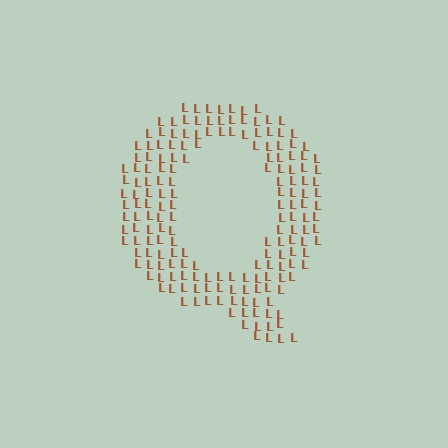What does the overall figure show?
The overall figure shows the letter Q.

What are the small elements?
The small elements are letter L's.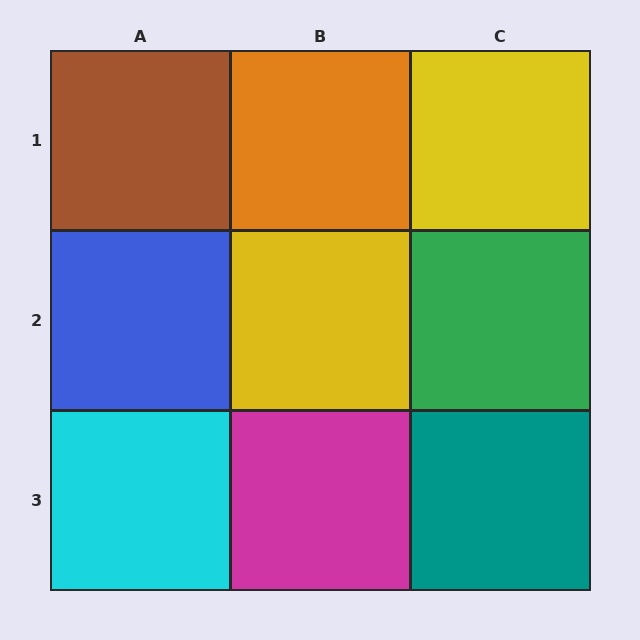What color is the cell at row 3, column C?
Teal.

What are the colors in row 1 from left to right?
Brown, orange, yellow.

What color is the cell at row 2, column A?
Blue.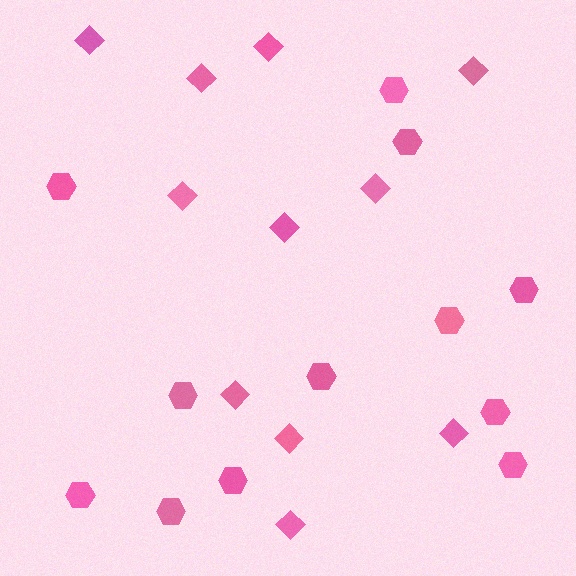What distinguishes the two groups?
There are 2 groups: one group of hexagons (12) and one group of diamonds (11).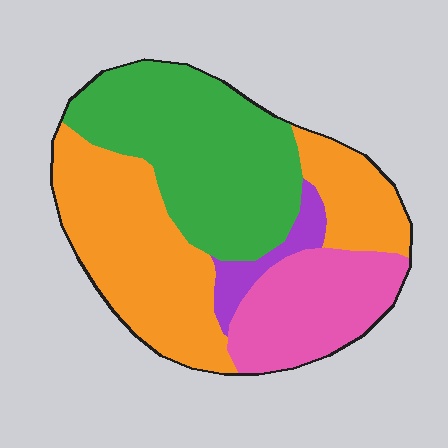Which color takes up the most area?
Orange, at roughly 40%.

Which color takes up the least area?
Purple, at roughly 5%.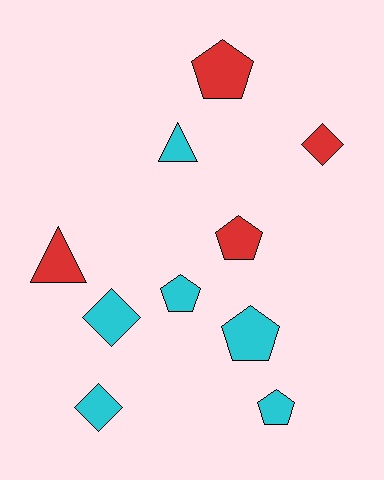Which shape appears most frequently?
Pentagon, with 5 objects.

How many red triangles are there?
There is 1 red triangle.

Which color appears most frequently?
Cyan, with 6 objects.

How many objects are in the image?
There are 10 objects.